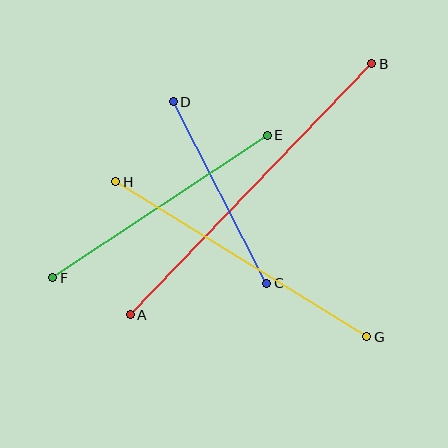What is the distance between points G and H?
The distance is approximately 295 pixels.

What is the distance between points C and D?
The distance is approximately 204 pixels.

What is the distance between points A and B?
The distance is approximately 348 pixels.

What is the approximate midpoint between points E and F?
The midpoint is at approximately (160, 206) pixels.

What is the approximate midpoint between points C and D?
The midpoint is at approximately (220, 192) pixels.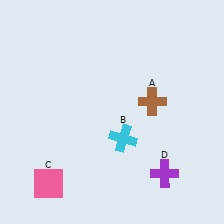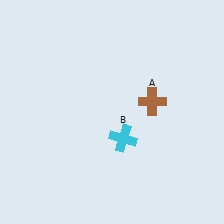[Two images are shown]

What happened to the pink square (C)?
The pink square (C) was removed in Image 2. It was in the bottom-left area of Image 1.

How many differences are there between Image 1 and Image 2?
There are 2 differences between the two images.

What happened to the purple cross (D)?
The purple cross (D) was removed in Image 2. It was in the bottom-right area of Image 1.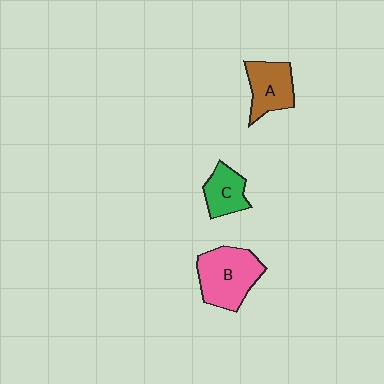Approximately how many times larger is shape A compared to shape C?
Approximately 1.3 times.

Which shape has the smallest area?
Shape C (green).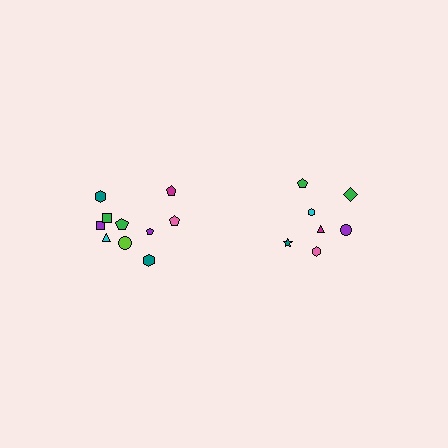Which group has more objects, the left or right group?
The left group.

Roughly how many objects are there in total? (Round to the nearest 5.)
Roughly 15 objects in total.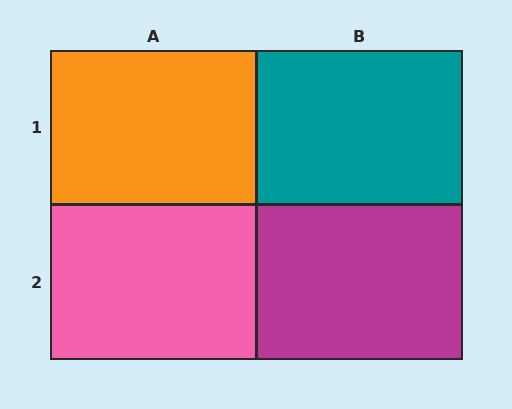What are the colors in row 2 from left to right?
Pink, magenta.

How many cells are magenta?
1 cell is magenta.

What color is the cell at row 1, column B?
Teal.